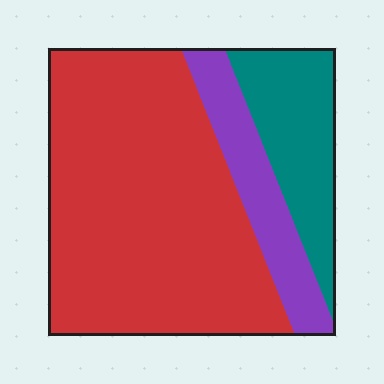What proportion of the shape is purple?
Purple covers roughly 15% of the shape.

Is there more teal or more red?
Red.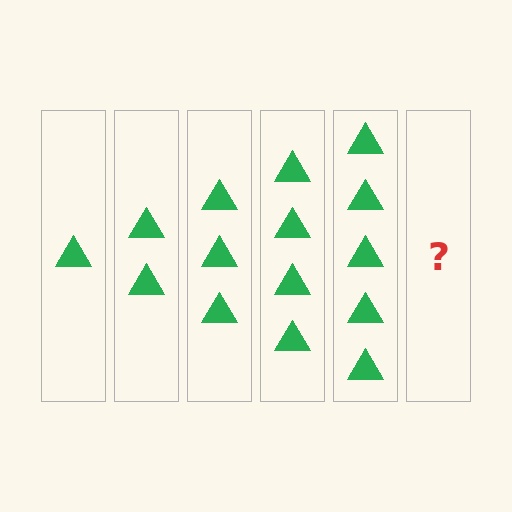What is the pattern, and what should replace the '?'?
The pattern is that each step adds one more triangle. The '?' should be 6 triangles.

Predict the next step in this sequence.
The next step is 6 triangles.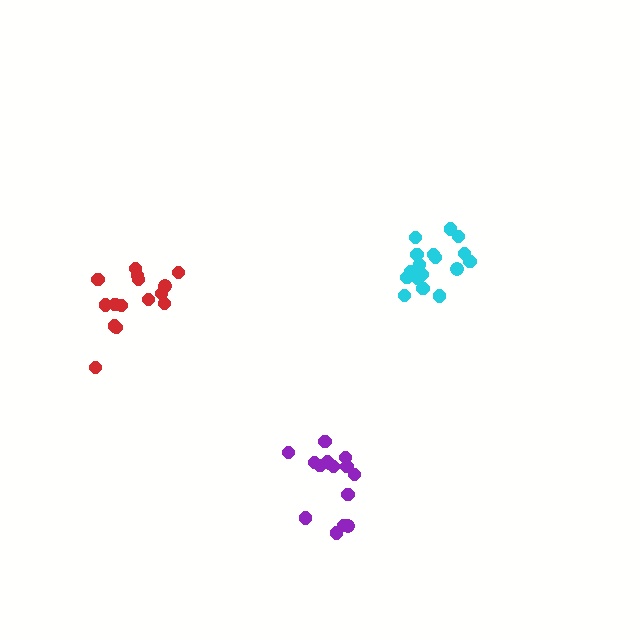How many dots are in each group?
Group 1: 16 dots, Group 2: 17 dots, Group 3: 15 dots (48 total).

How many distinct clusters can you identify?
There are 3 distinct clusters.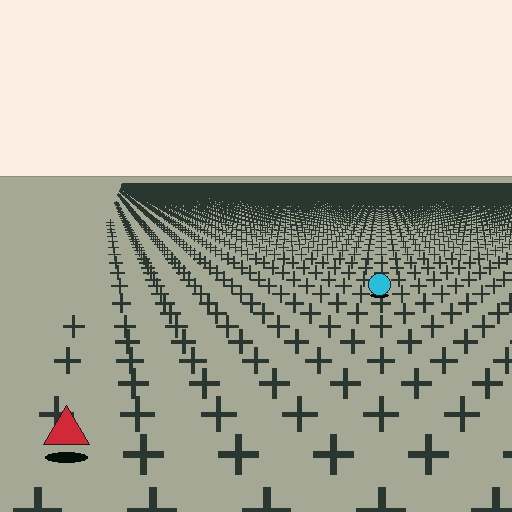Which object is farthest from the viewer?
The cyan circle is farthest from the viewer. It appears smaller and the ground texture around it is denser.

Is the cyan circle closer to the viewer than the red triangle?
No. The red triangle is closer — you can tell from the texture gradient: the ground texture is coarser near it.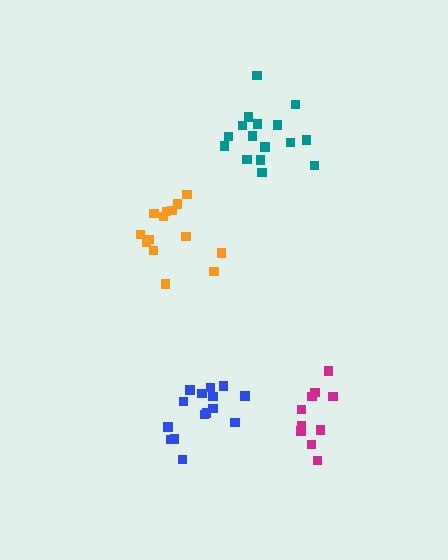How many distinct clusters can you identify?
There are 4 distinct clusters.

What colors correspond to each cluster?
The clusters are colored: blue, teal, orange, magenta.